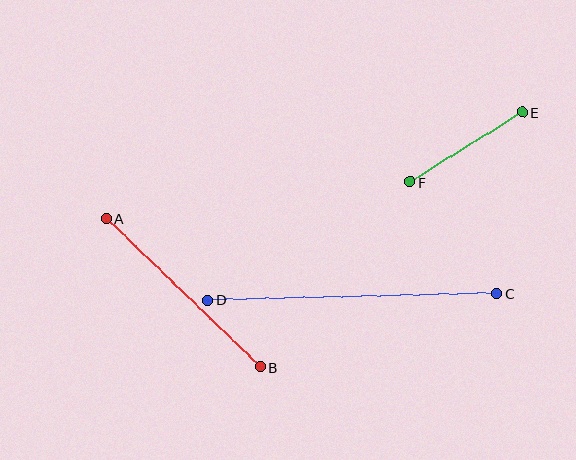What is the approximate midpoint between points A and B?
The midpoint is at approximately (183, 293) pixels.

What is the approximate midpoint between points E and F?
The midpoint is at approximately (466, 147) pixels.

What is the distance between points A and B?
The distance is approximately 214 pixels.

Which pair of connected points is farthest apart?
Points C and D are farthest apart.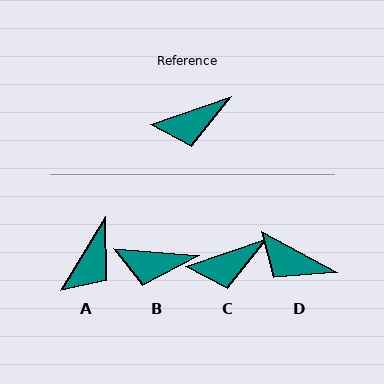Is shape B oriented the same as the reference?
No, it is off by about 24 degrees.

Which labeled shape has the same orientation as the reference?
C.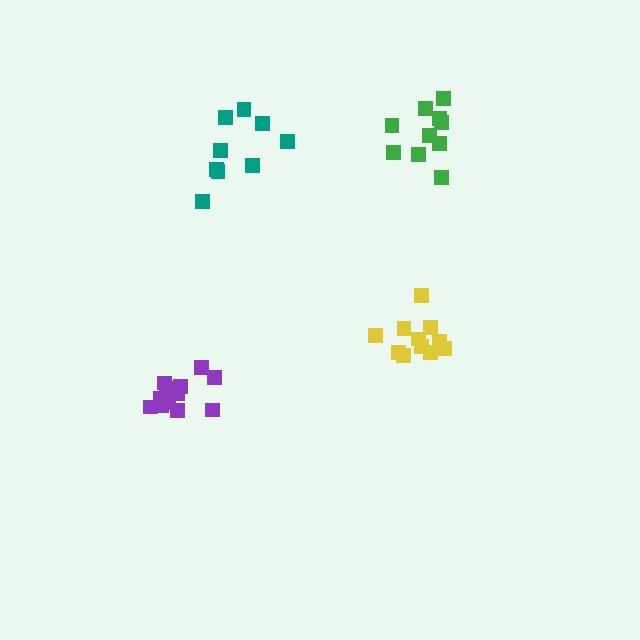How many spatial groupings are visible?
There are 4 spatial groupings.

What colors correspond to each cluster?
The clusters are colored: yellow, purple, green, teal.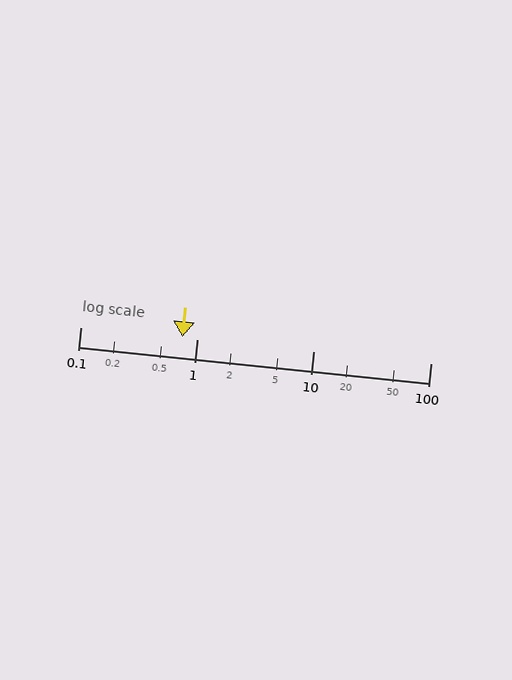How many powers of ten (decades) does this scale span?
The scale spans 3 decades, from 0.1 to 100.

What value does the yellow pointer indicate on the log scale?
The pointer indicates approximately 0.75.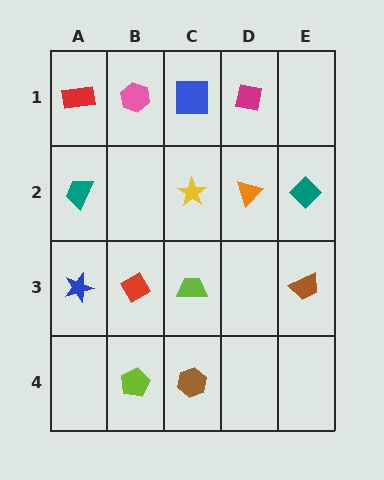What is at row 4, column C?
A brown hexagon.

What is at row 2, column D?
An orange triangle.